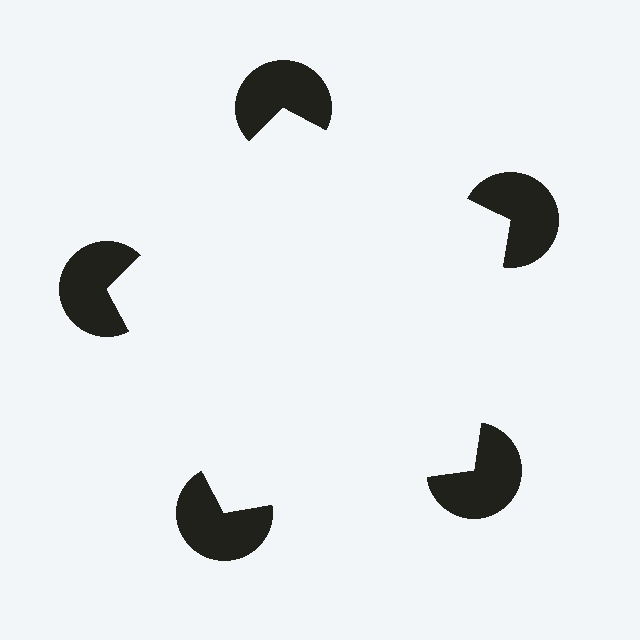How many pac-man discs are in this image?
There are 5 — one at each vertex of the illusory pentagon.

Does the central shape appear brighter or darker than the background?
It typically appears slightly brighter than the background, even though no actual brightness change is drawn.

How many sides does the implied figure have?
5 sides.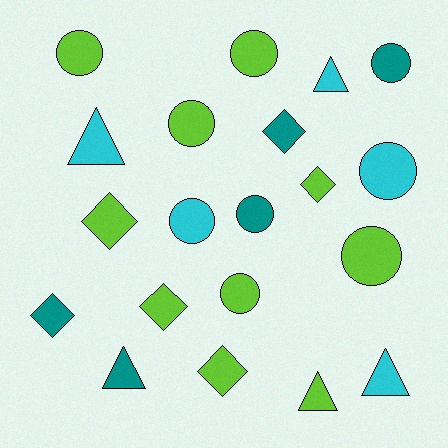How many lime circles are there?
There are 5 lime circles.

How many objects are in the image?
There are 20 objects.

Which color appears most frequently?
Lime, with 10 objects.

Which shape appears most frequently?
Circle, with 9 objects.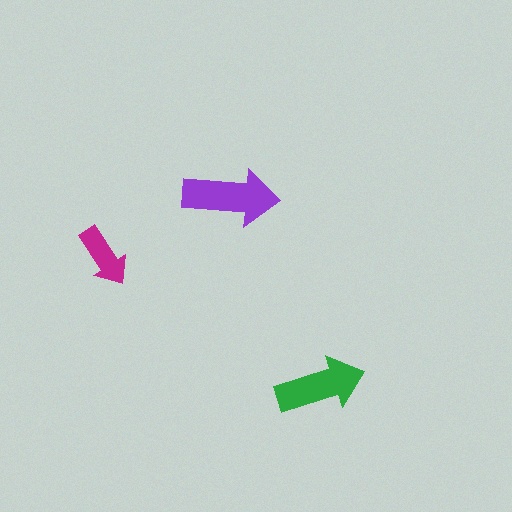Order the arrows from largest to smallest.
the purple one, the green one, the magenta one.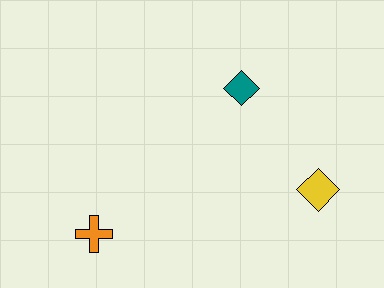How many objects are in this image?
There are 3 objects.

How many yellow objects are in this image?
There is 1 yellow object.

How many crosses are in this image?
There is 1 cross.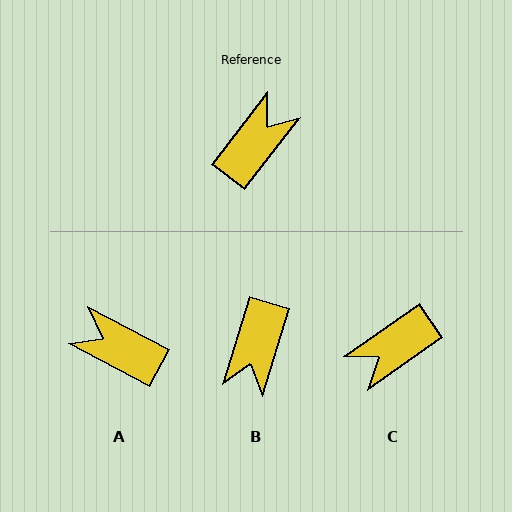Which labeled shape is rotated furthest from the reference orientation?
C, about 163 degrees away.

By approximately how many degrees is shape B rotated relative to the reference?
Approximately 159 degrees clockwise.